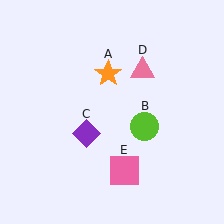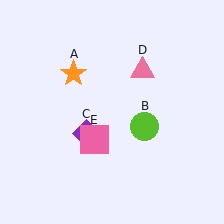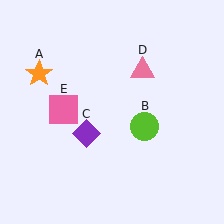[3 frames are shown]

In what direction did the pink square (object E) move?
The pink square (object E) moved up and to the left.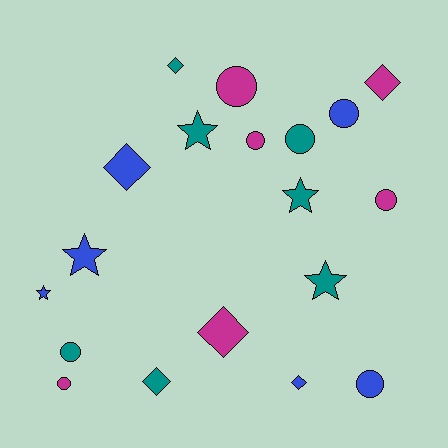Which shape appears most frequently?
Circle, with 8 objects.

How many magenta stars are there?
There are no magenta stars.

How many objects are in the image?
There are 19 objects.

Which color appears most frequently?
Teal, with 7 objects.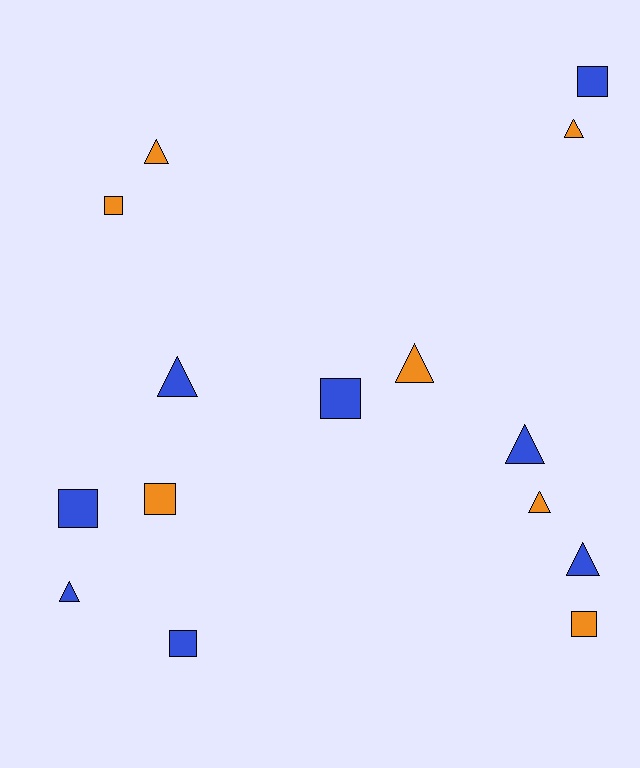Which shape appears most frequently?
Triangle, with 8 objects.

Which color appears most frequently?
Blue, with 8 objects.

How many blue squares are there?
There are 4 blue squares.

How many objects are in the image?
There are 15 objects.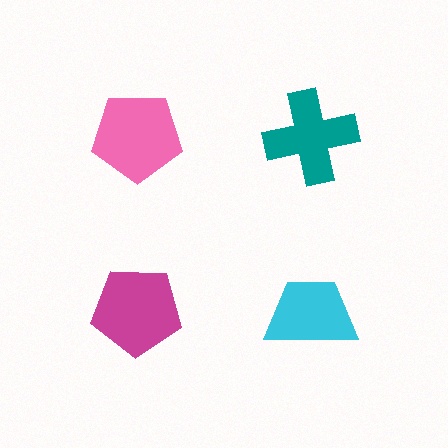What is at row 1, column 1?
A pink pentagon.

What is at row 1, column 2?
A teal cross.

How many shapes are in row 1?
2 shapes.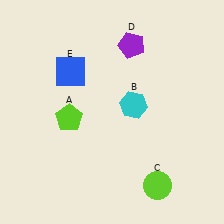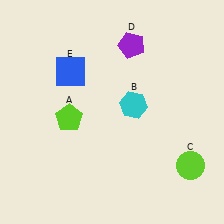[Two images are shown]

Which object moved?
The lime circle (C) moved right.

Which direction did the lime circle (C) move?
The lime circle (C) moved right.